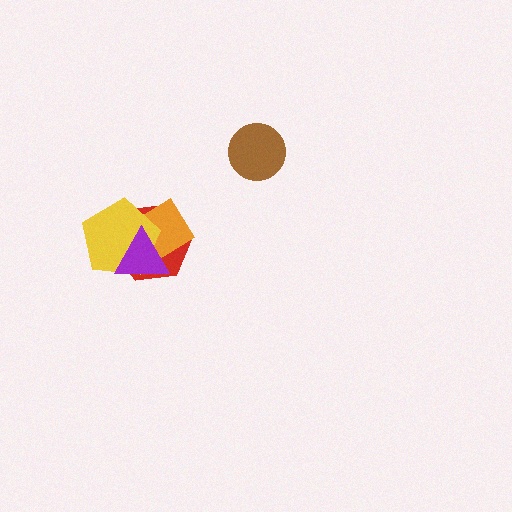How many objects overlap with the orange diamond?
3 objects overlap with the orange diamond.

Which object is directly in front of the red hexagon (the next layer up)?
The orange diamond is directly in front of the red hexagon.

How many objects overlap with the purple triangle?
3 objects overlap with the purple triangle.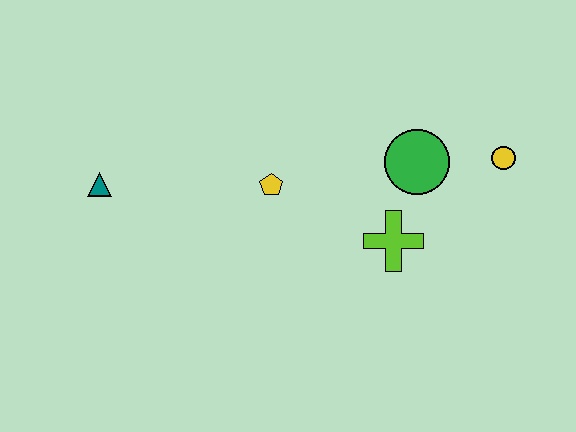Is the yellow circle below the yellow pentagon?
No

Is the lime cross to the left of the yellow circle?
Yes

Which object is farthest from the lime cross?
The teal triangle is farthest from the lime cross.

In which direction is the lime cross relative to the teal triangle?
The lime cross is to the right of the teal triangle.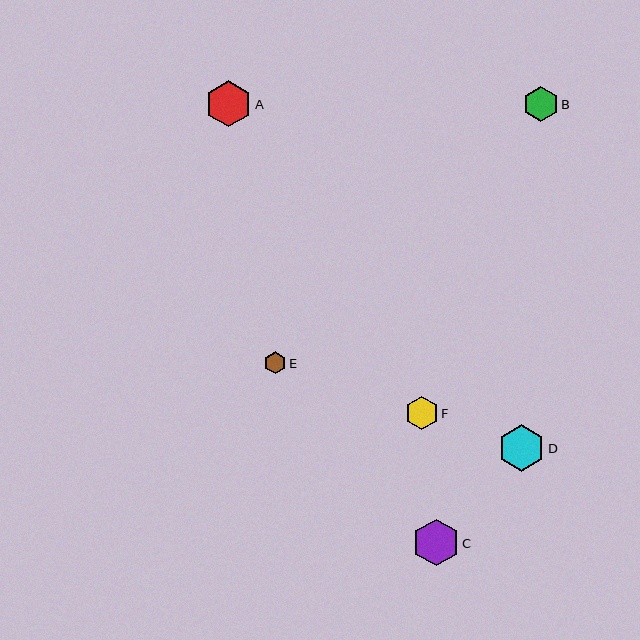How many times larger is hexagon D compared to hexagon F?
Hexagon D is approximately 1.4 times the size of hexagon F.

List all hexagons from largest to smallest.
From largest to smallest: D, C, A, B, F, E.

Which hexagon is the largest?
Hexagon D is the largest with a size of approximately 47 pixels.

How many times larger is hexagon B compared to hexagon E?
Hexagon B is approximately 1.6 times the size of hexagon E.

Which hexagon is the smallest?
Hexagon E is the smallest with a size of approximately 22 pixels.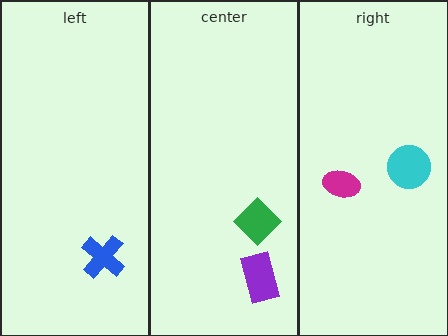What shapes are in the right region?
The magenta ellipse, the cyan circle.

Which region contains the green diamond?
The center region.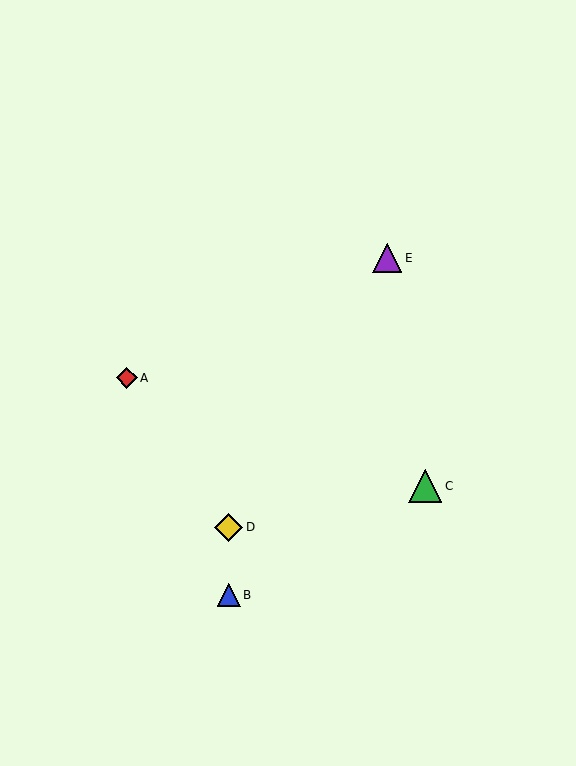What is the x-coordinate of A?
Object A is at x≈127.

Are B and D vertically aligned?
Yes, both are at x≈229.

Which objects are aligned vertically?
Objects B, D are aligned vertically.